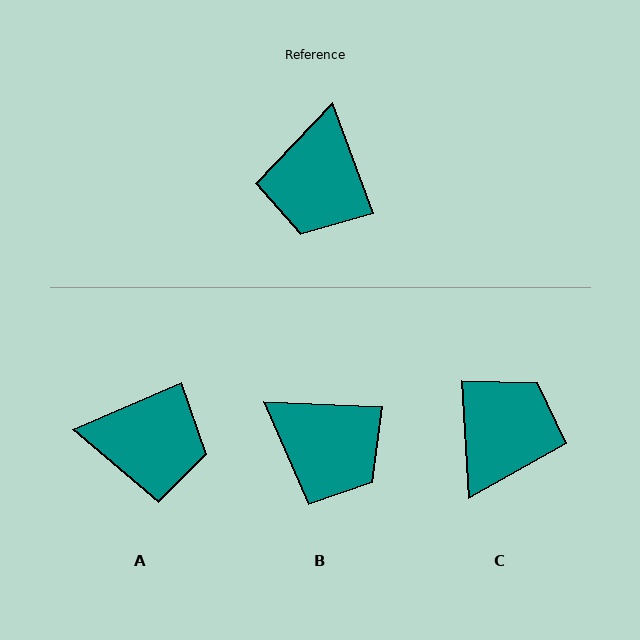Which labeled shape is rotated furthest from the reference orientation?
C, about 163 degrees away.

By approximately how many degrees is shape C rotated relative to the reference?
Approximately 163 degrees counter-clockwise.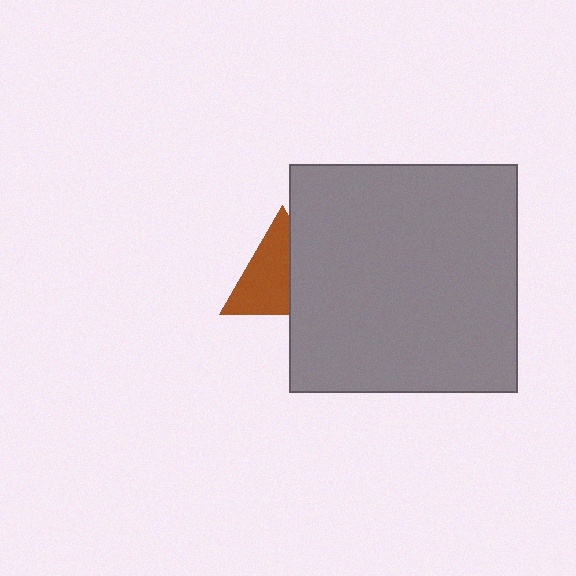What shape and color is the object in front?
The object in front is a gray square.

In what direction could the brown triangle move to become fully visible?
The brown triangle could move left. That would shift it out from behind the gray square entirely.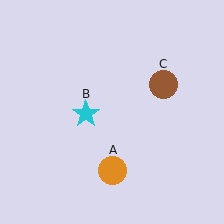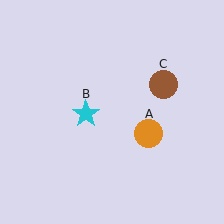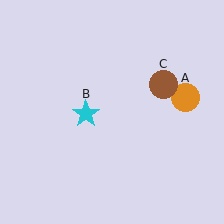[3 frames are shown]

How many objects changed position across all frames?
1 object changed position: orange circle (object A).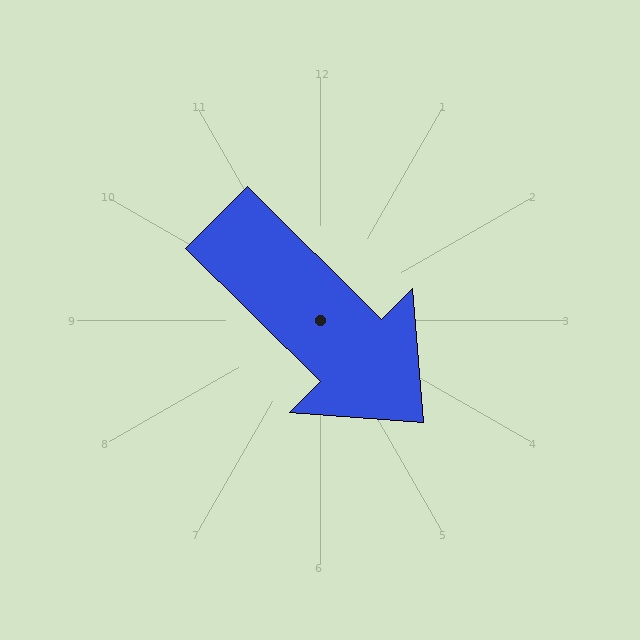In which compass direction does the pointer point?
Southeast.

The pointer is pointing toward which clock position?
Roughly 4 o'clock.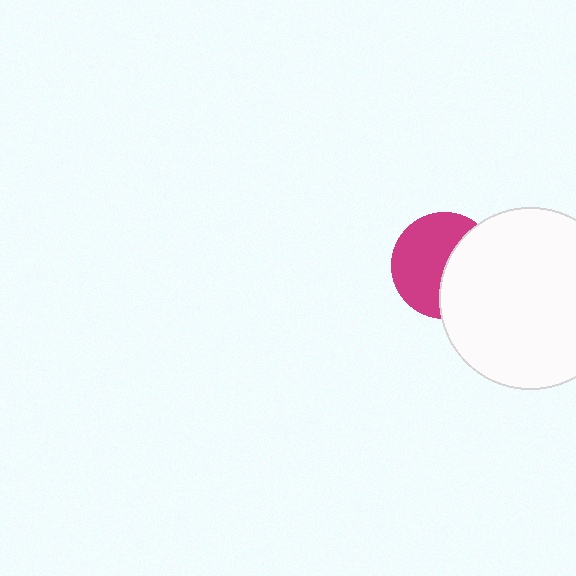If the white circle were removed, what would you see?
You would see the complete magenta circle.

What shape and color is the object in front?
The object in front is a white circle.